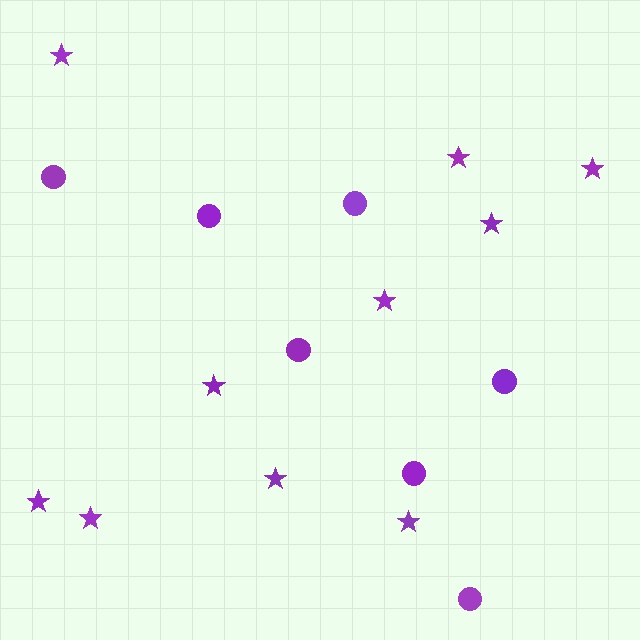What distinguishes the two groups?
There are 2 groups: one group of circles (7) and one group of stars (10).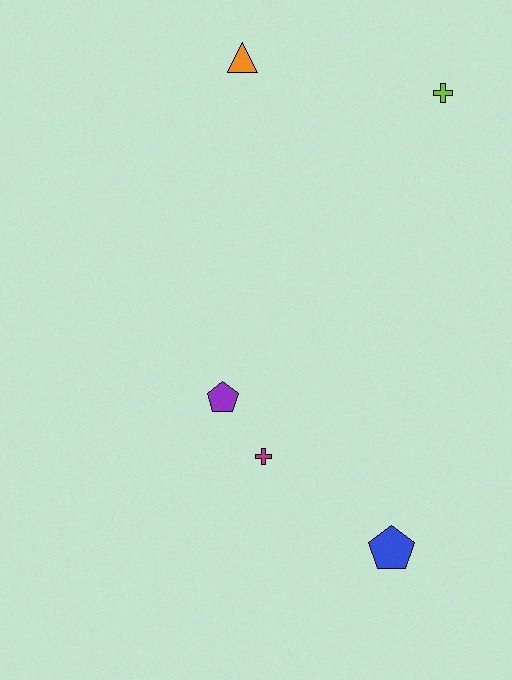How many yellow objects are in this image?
There are no yellow objects.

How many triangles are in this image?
There is 1 triangle.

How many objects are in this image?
There are 5 objects.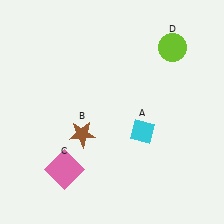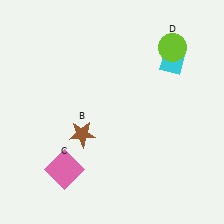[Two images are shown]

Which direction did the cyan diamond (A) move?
The cyan diamond (A) moved up.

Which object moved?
The cyan diamond (A) moved up.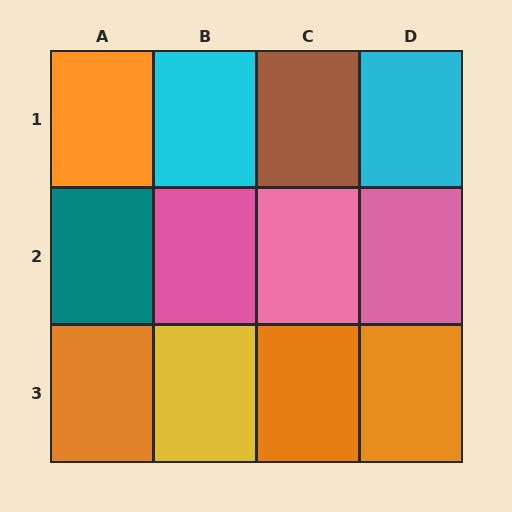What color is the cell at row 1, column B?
Cyan.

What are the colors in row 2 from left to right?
Teal, pink, pink, pink.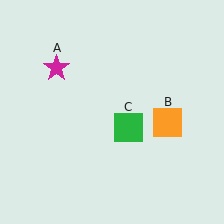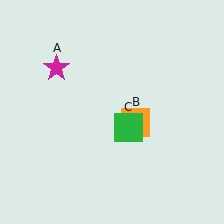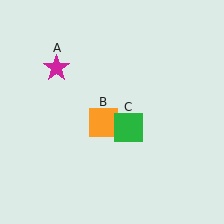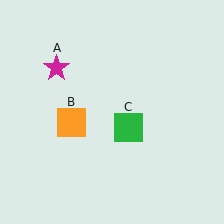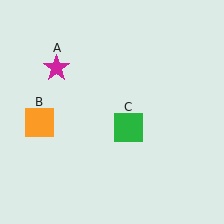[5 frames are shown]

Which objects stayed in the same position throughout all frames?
Magenta star (object A) and green square (object C) remained stationary.